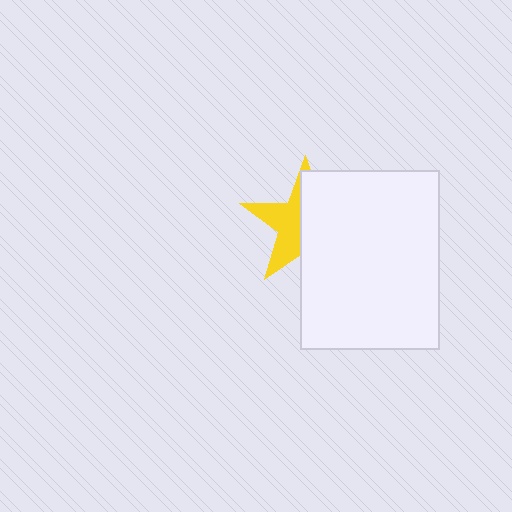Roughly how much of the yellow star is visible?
A small part of it is visible (roughly 42%).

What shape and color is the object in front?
The object in front is a white rectangle.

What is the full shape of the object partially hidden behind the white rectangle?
The partially hidden object is a yellow star.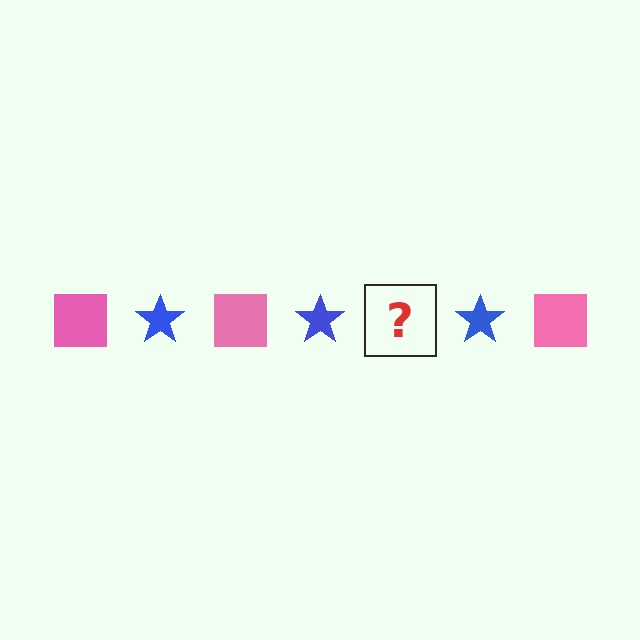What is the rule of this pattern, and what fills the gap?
The rule is that the pattern alternates between pink square and blue star. The gap should be filled with a pink square.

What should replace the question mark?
The question mark should be replaced with a pink square.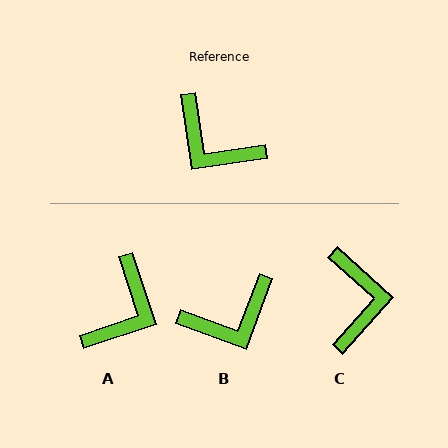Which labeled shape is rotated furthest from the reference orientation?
C, about 130 degrees away.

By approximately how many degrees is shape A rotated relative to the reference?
Approximately 100 degrees counter-clockwise.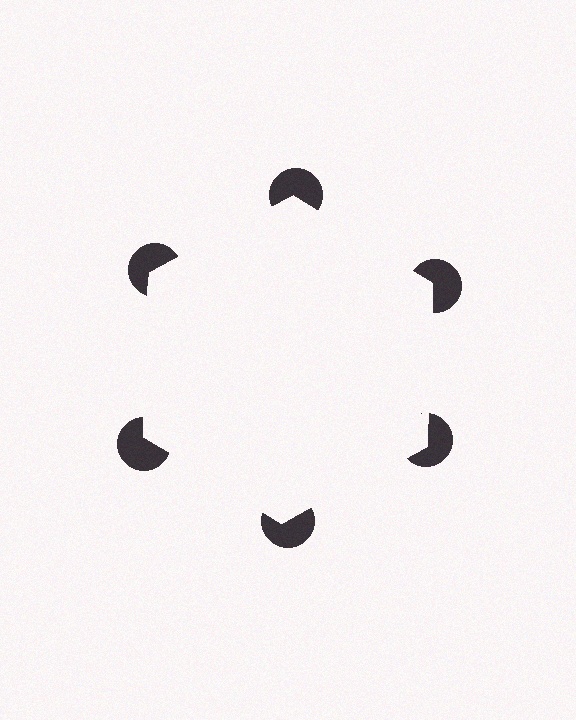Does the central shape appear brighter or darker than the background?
It typically appears slightly brighter than the background, even though no actual brightness change is drawn.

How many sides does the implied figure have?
6 sides.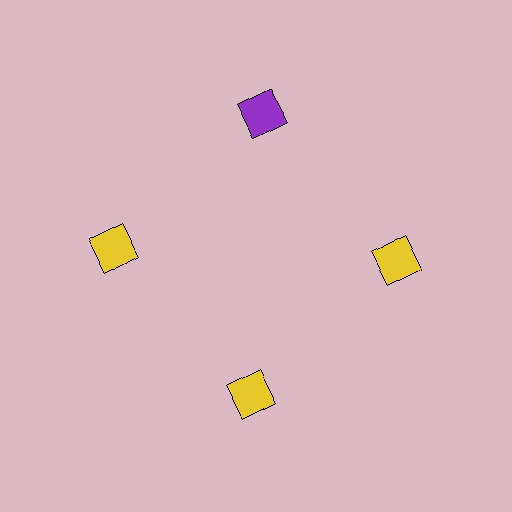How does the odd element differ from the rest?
It has a different color: purple instead of yellow.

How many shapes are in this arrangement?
There are 4 shapes arranged in a ring pattern.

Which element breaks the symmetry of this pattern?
The purple square at roughly the 12 o'clock position breaks the symmetry. All other shapes are yellow squares.